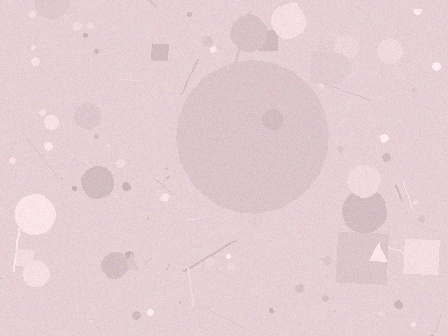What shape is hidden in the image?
A circle is hidden in the image.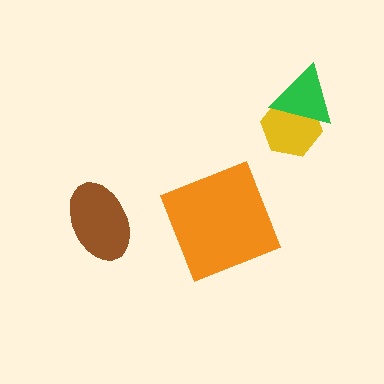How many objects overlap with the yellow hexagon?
1 object overlaps with the yellow hexagon.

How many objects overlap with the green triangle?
1 object overlaps with the green triangle.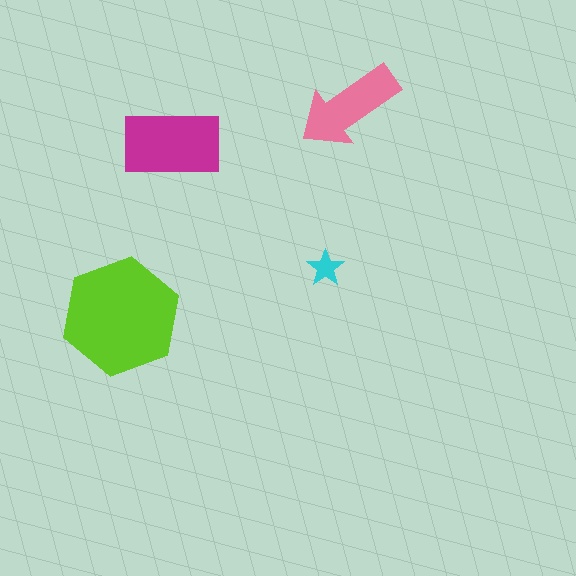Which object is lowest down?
The lime hexagon is bottommost.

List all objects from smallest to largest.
The cyan star, the pink arrow, the magenta rectangle, the lime hexagon.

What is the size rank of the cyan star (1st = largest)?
4th.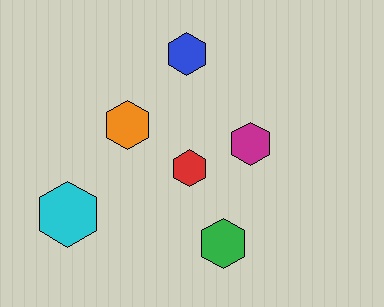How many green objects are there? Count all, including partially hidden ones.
There is 1 green object.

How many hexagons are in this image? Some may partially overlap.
There are 6 hexagons.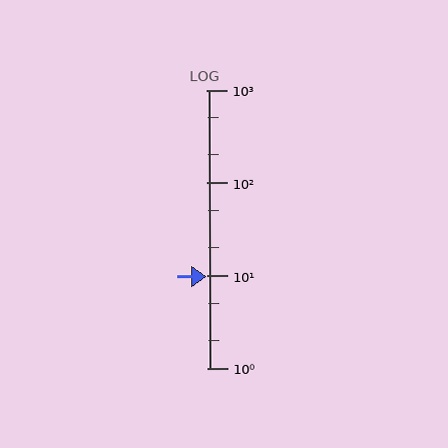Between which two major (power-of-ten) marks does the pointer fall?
The pointer is between 1 and 10.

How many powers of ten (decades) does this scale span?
The scale spans 3 decades, from 1 to 1000.